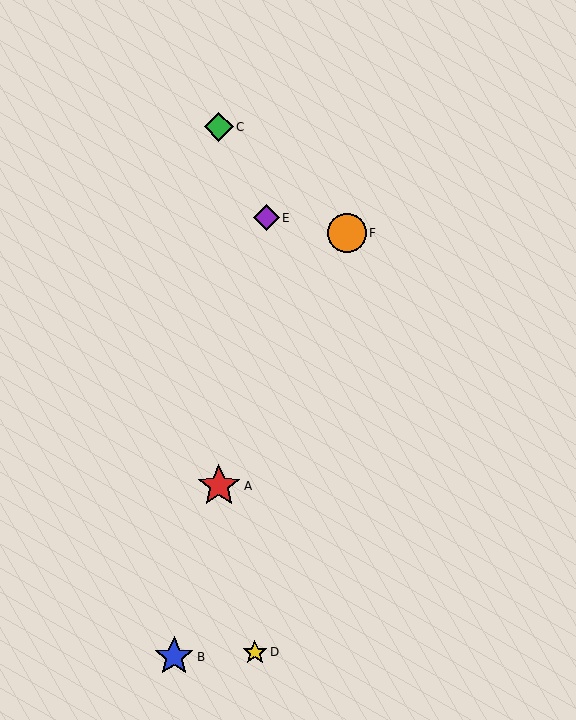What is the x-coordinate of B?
Object B is at x≈174.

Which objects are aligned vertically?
Objects A, C are aligned vertically.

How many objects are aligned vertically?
2 objects (A, C) are aligned vertically.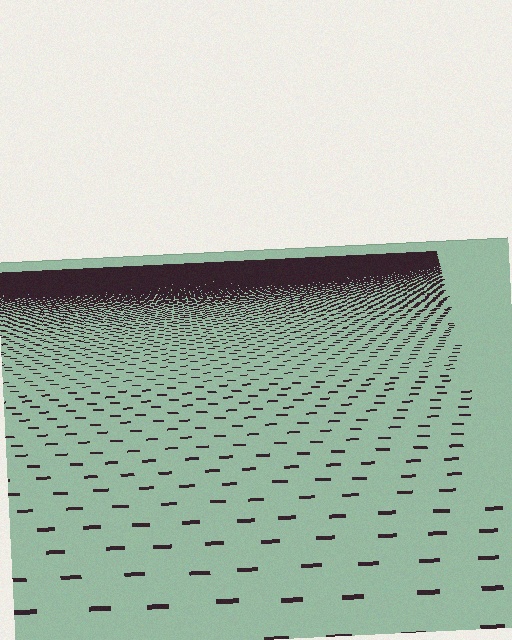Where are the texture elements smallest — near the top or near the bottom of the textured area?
Near the top.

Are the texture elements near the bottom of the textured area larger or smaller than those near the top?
Larger. Near the bottom, elements are closer to the viewer and appear at a bigger on-screen size.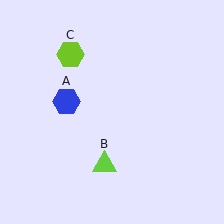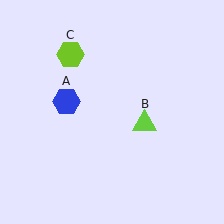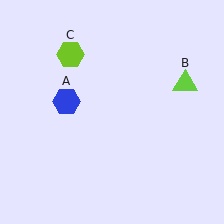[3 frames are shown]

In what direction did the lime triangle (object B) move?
The lime triangle (object B) moved up and to the right.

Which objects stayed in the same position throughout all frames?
Blue hexagon (object A) and lime hexagon (object C) remained stationary.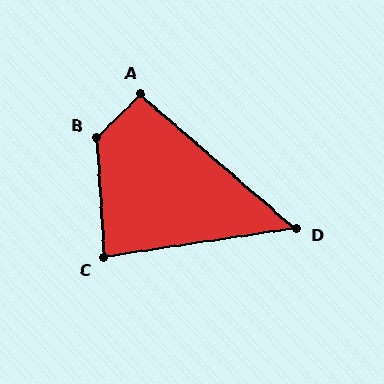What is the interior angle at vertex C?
Approximately 85 degrees (approximately right).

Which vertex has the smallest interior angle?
D, at approximately 50 degrees.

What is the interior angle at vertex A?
Approximately 95 degrees (approximately right).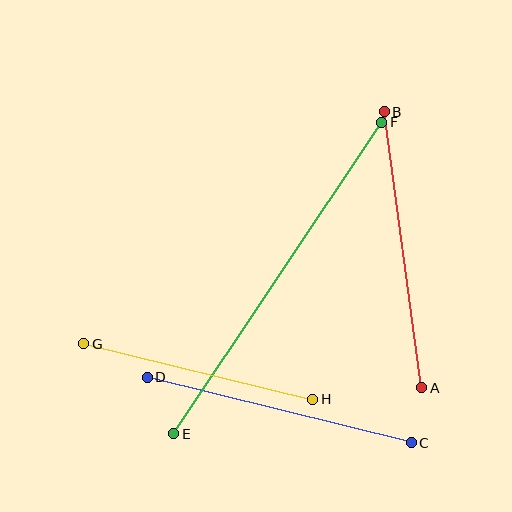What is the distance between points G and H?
The distance is approximately 235 pixels.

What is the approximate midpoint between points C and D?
The midpoint is at approximately (279, 410) pixels.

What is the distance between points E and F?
The distance is approximately 375 pixels.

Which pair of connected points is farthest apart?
Points E and F are farthest apart.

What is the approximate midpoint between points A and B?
The midpoint is at approximately (403, 250) pixels.